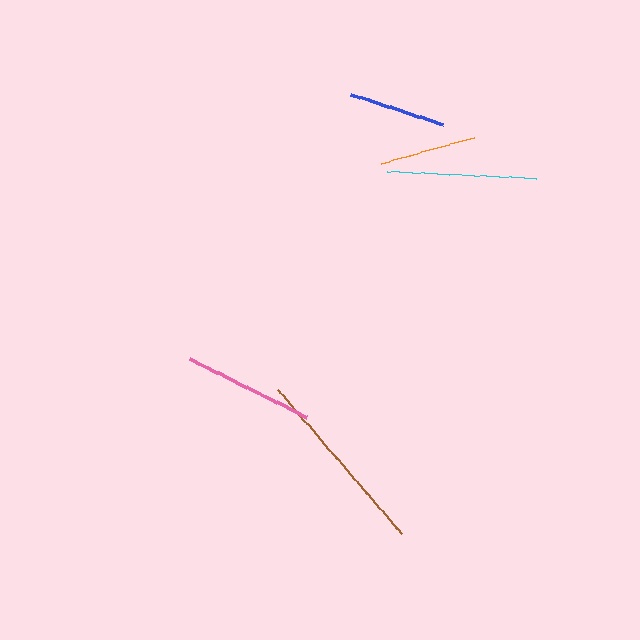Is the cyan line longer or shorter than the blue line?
The cyan line is longer than the blue line.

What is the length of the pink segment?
The pink segment is approximately 131 pixels long.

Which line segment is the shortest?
The blue line is the shortest at approximately 97 pixels.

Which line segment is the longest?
The brown line is the longest at approximately 190 pixels.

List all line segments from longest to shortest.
From longest to shortest: brown, cyan, pink, orange, blue.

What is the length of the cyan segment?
The cyan segment is approximately 150 pixels long.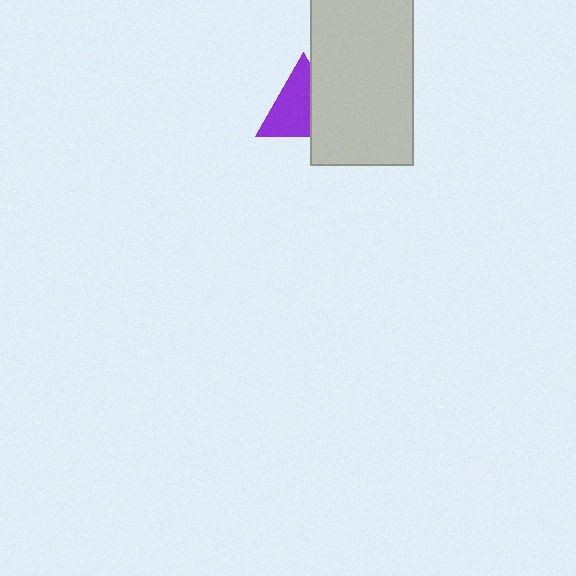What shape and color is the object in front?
The object in front is a light gray rectangle.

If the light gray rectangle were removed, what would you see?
You would see the complete purple triangle.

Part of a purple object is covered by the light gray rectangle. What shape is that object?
It is a triangle.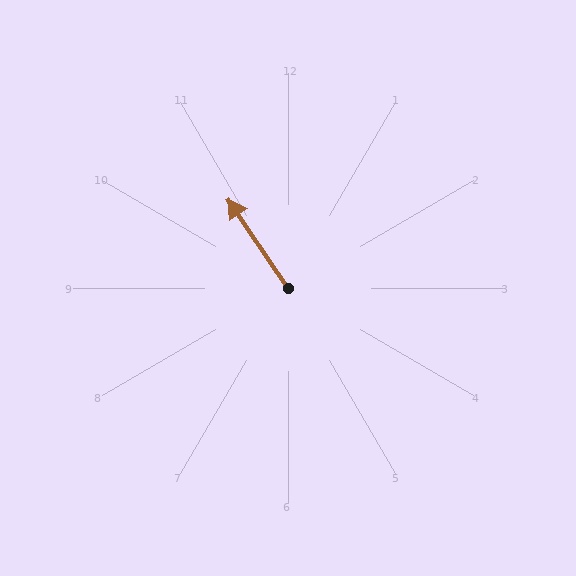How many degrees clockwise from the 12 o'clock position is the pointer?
Approximately 326 degrees.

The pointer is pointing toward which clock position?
Roughly 11 o'clock.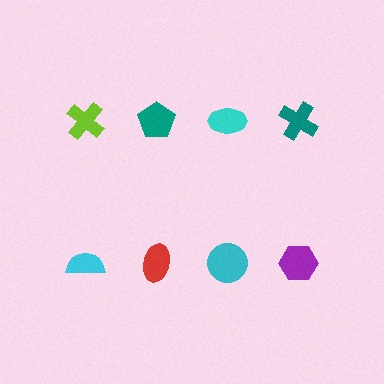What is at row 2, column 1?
A cyan semicircle.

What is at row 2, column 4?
A purple hexagon.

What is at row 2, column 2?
A red ellipse.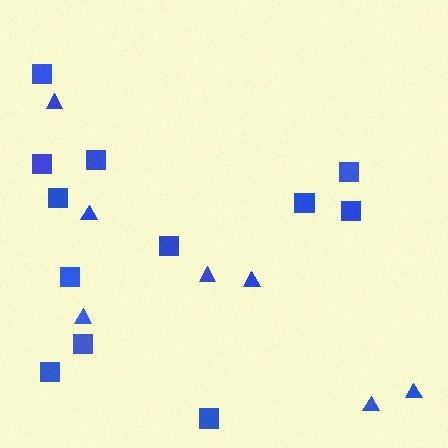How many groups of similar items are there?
There are 2 groups: one group of squares (12) and one group of triangles (7).